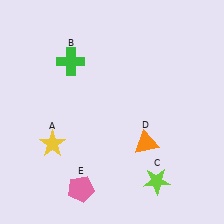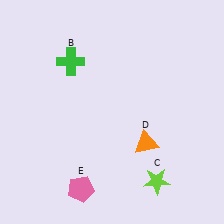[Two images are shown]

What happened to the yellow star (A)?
The yellow star (A) was removed in Image 2. It was in the bottom-left area of Image 1.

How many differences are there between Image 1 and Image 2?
There is 1 difference between the two images.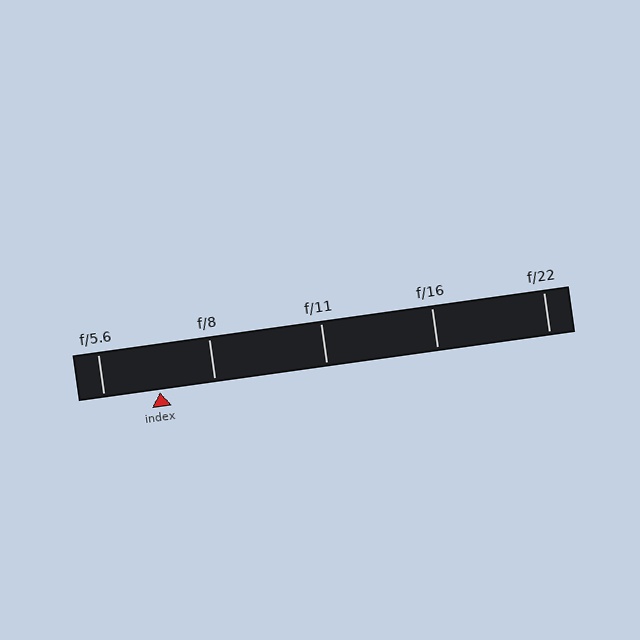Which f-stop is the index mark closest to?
The index mark is closest to f/5.6.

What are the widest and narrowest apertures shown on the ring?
The widest aperture shown is f/5.6 and the narrowest is f/22.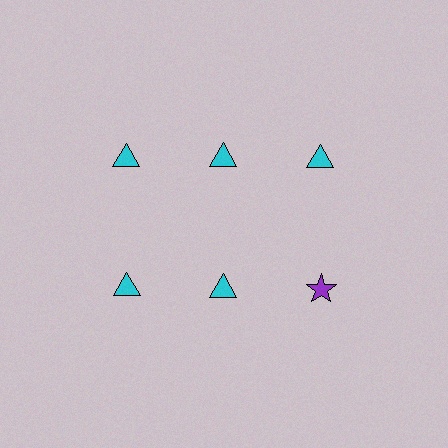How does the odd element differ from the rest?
It differs in both color (purple instead of cyan) and shape (star instead of triangle).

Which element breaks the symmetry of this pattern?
The purple star in the second row, center column breaks the symmetry. All other shapes are cyan triangles.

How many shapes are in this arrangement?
There are 6 shapes arranged in a grid pattern.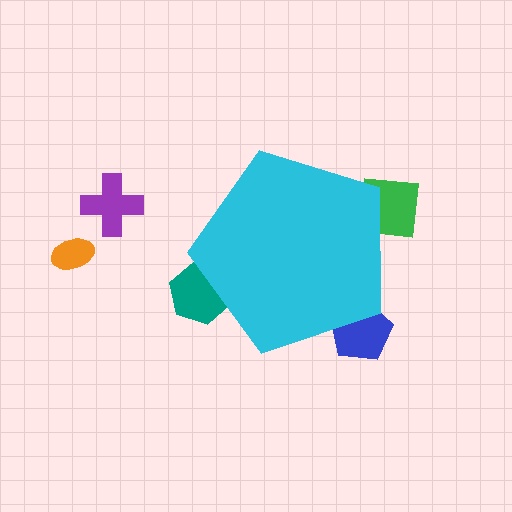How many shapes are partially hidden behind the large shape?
3 shapes are partially hidden.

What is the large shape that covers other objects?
A cyan pentagon.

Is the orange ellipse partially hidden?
No, the orange ellipse is fully visible.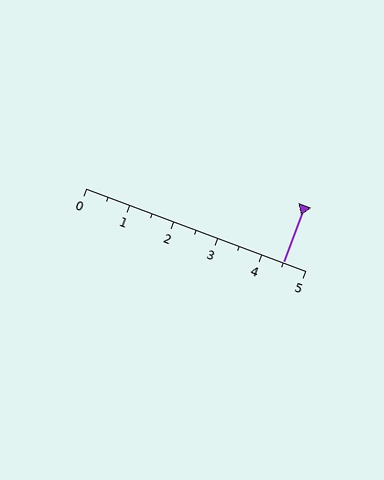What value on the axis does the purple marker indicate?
The marker indicates approximately 4.5.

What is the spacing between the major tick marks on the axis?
The major ticks are spaced 1 apart.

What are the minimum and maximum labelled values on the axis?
The axis runs from 0 to 5.